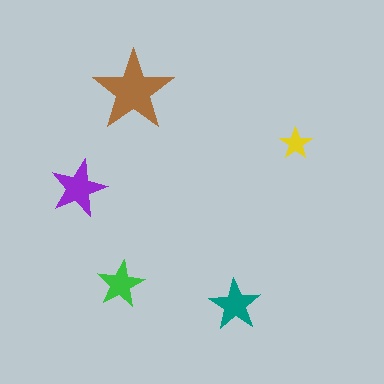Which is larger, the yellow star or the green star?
The green one.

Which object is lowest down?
The teal star is bottommost.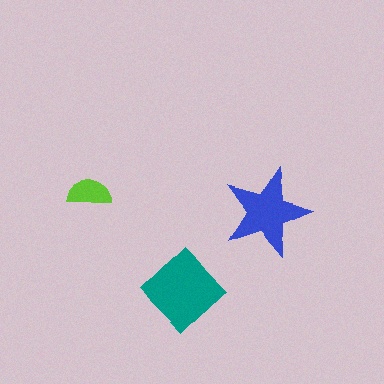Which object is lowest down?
The teal diamond is bottommost.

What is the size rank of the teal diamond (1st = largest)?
1st.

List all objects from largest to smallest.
The teal diamond, the blue star, the lime semicircle.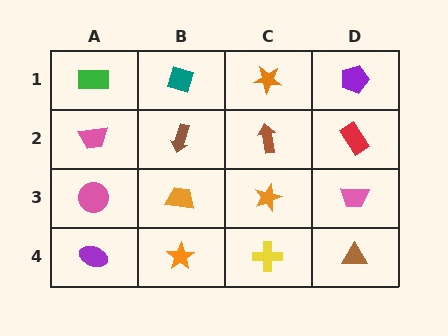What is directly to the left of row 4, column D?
A yellow cross.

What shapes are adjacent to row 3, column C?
A brown arrow (row 2, column C), a yellow cross (row 4, column C), an orange trapezoid (row 3, column B), a pink trapezoid (row 3, column D).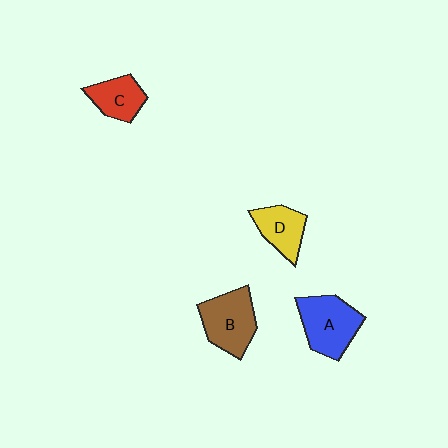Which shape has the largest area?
Shape A (blue).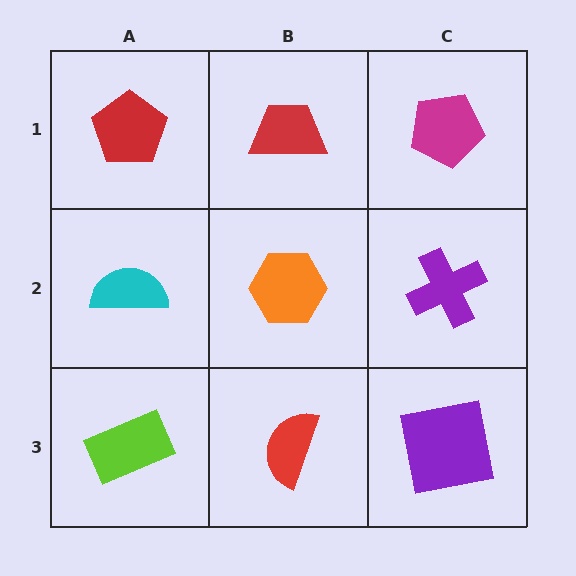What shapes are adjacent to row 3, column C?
A purple cross (row 2, column C), a red semicircle (row 3, column B).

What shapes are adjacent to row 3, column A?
A cyan semicircle (row 2, column A), a red semicircle (row 3, column B).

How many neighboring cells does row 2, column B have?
4.